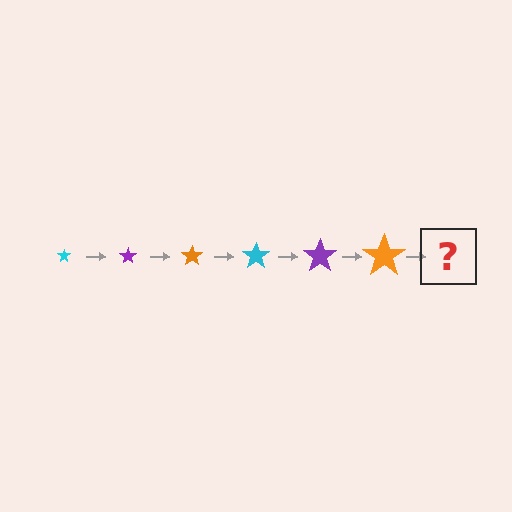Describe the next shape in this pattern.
It should be a cyan star, larger than the previous one.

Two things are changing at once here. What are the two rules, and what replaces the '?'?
The two rules are that the star grows larger each step and the color cycles through cyan, purple, and orange. The '?' should be a cyan star, larger than the previous one.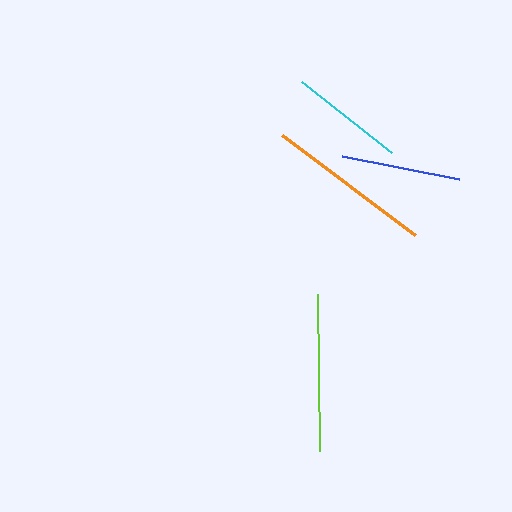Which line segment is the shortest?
The cyan line is the shortest at approximately 115 pixels.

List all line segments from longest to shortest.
From longest to shortest: orange, lime, blue, cyan.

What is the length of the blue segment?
The blue segment is approximately 119 pixels long.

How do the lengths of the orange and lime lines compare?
The orange and lime lines are approximately the same length.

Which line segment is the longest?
The orange line is the longest at approximately 167 pixels.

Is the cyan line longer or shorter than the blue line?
The blue line is longer than the cyan line.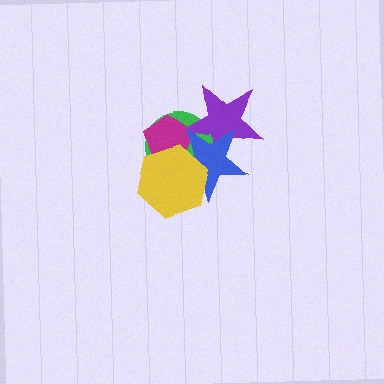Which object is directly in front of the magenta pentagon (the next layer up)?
The blue star is directly in front of the magenta pentagon.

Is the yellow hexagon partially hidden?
No, no other shape covers it.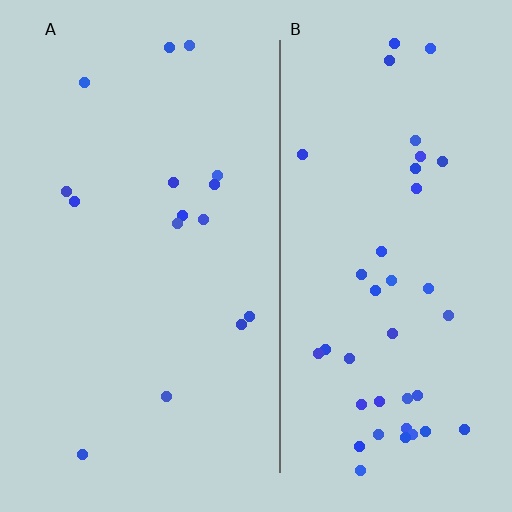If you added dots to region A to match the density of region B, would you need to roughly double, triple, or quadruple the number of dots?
Approximately triple.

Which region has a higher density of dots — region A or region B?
B (the right).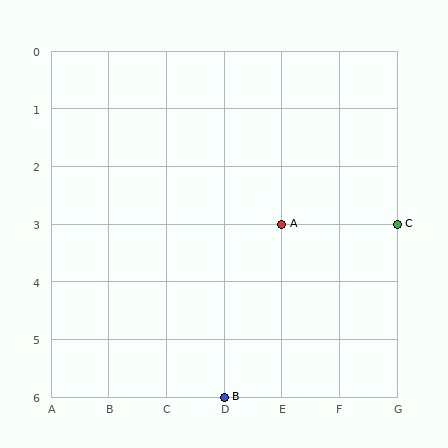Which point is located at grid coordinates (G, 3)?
Point C is at (G, 3).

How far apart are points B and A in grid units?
Points B and A are 1 column and 3 rows apart (about 3.2 grid units diagonally).